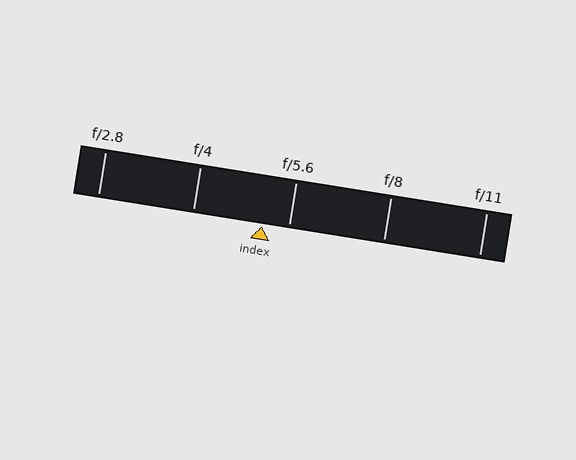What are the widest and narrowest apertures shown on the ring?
The widest aperture shown is f/2.8 and the narrowest is f/11.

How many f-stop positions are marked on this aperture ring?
There are 5 f-stop positions marked.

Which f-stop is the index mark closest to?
The index mark is closest to f/5.6.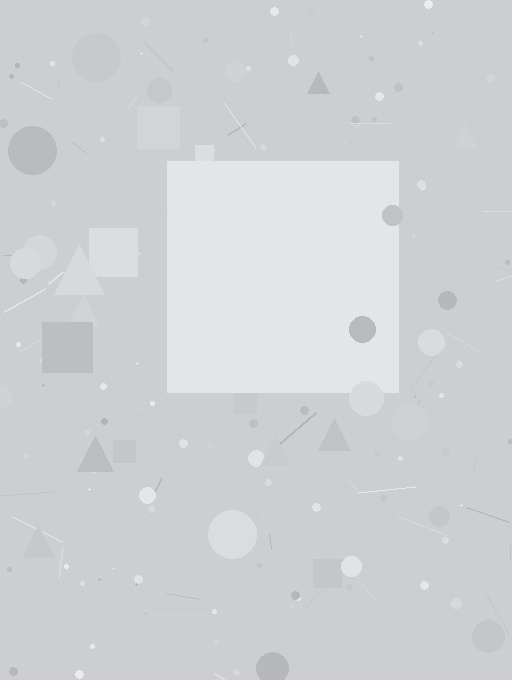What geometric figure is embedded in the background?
A square is embedded in the background.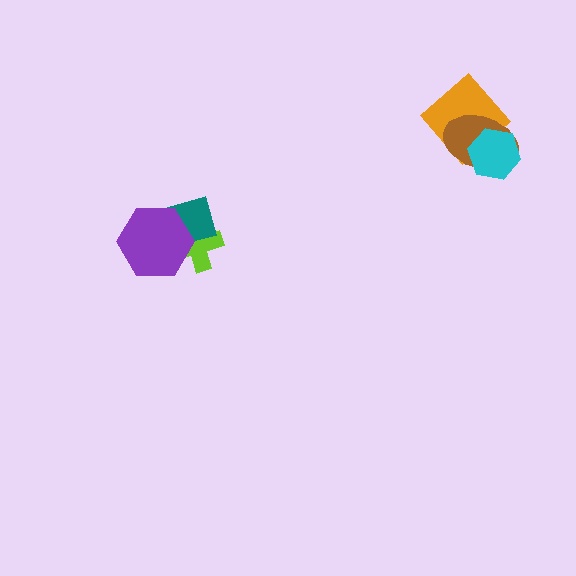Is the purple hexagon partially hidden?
No, no other shape covers it.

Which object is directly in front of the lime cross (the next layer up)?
The teal diamond is directly in front of the lime cross.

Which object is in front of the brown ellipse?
The cyan hexagon is in front of the brown ellipse.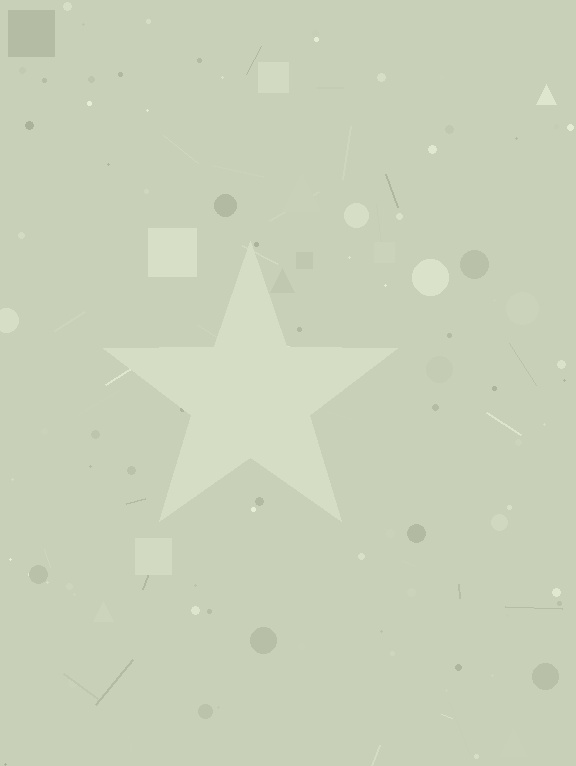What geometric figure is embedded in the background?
A star is embedded in the background.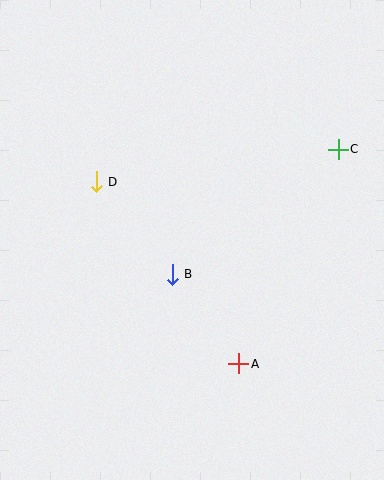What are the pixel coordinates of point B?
Point B is at (172, 274).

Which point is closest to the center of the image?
Point B at (172, 274) is closest to the center.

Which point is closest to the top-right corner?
Point C is closest to the top-right corner.